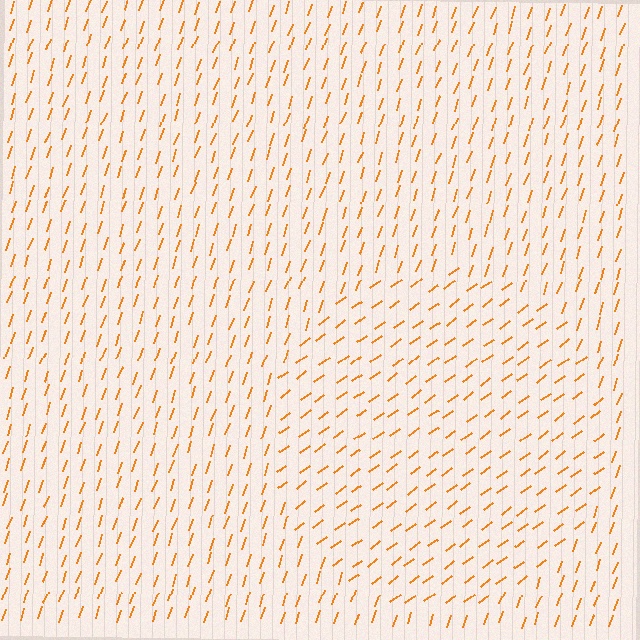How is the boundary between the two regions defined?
The boundary is defined purely by a change in line orientation (approximately 34 degrees difference). All lines are the same color and thickness.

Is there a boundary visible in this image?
Yes, there is a texture boundary formed by a change in line orientation.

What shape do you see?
I see a circle.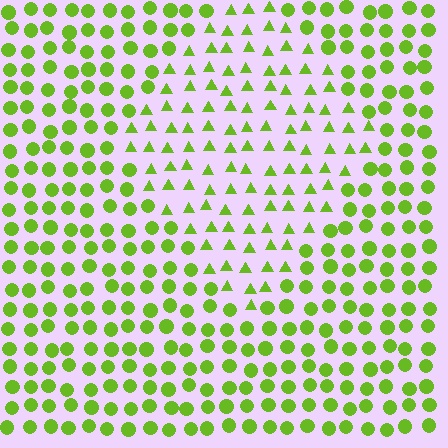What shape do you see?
I see a diamond.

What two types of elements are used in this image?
The image uses triangles inside the diamond region and circles outside it.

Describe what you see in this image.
The image is filled with small lime elements arranged in a uniform grid. A diamond-shaped region contains triangles, while the surrounding area contains circles. The boundary is defined purely by the change in element shape.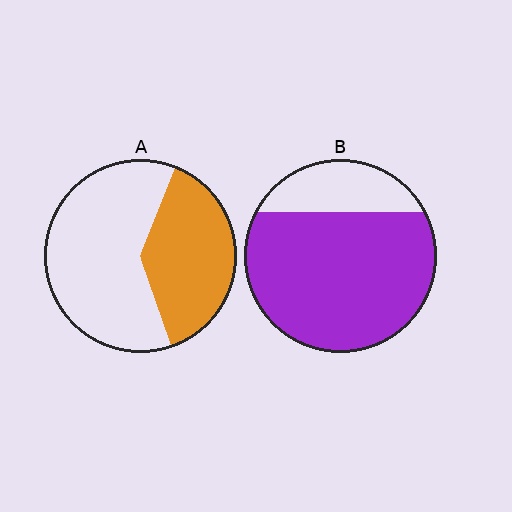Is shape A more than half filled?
No.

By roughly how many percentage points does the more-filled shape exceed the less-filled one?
By roughly 40 percentage points (B over A).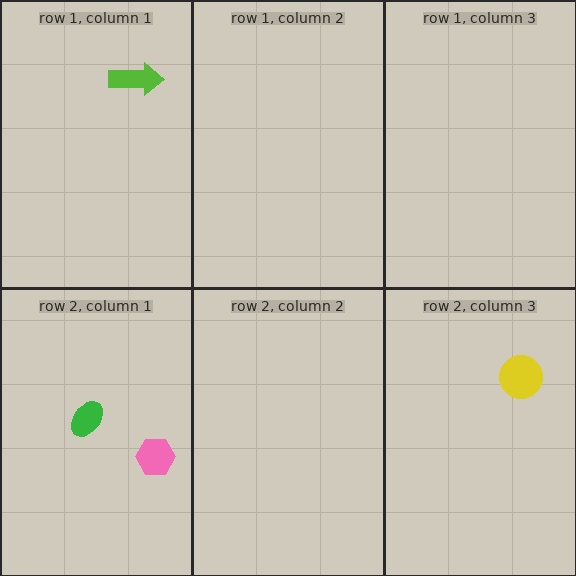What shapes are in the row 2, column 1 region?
The green ellipse, the pink hexagon.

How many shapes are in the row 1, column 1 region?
1.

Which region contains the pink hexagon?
The row 2, column 1 region.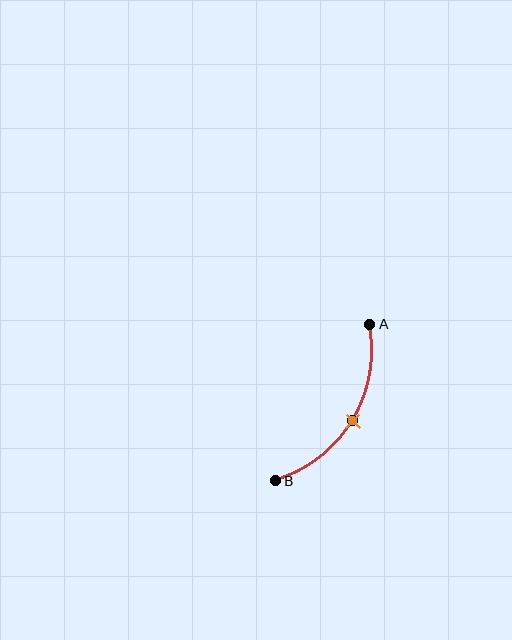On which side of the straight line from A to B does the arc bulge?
The arc bulges to the right of the straight line connecting A and B.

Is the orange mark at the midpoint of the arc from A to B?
Yes. The orange mark lies on the arc at equal arc-length from both A and B — it is the arc midpoint.